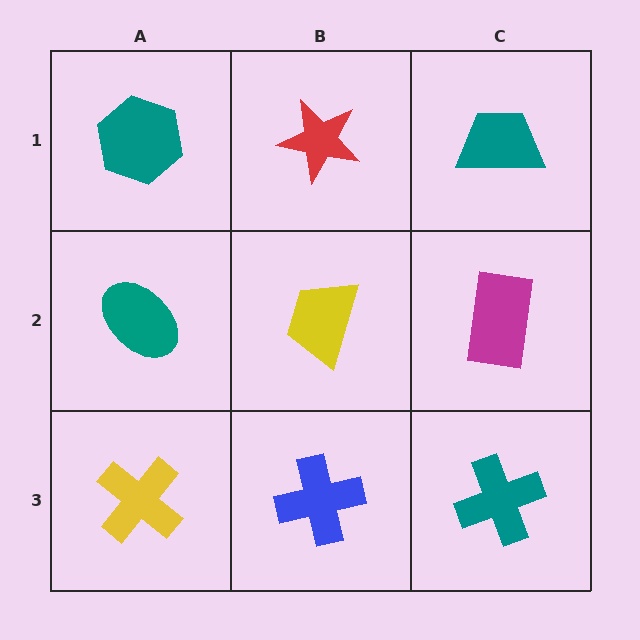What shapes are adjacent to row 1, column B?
A yellow trapezoid (row 2, column B), a teal hexagon (row 1, column A), a teal trapezoid (row 1, column C).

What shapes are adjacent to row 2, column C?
A teal trapezoid (row 1, column C), a teal cross (row 3, column C), a yellow trapezoid (row 2, column B).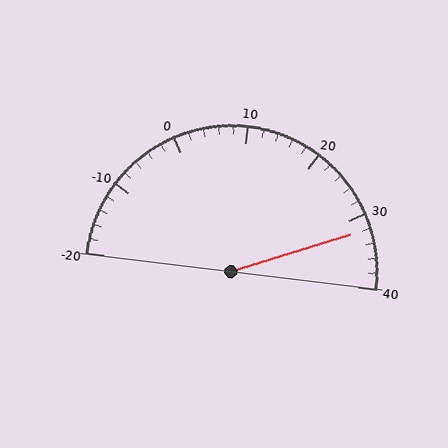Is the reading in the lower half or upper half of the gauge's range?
The reading is in the upper half of the range (-20 to 40).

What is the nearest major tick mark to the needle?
The nearest major tick mark is 30.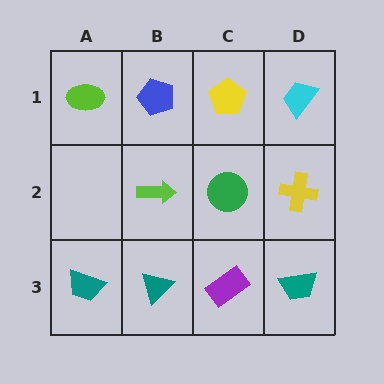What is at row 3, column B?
A teal triangle.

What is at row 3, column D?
A teal trapezoid.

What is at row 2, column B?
A lime arrow.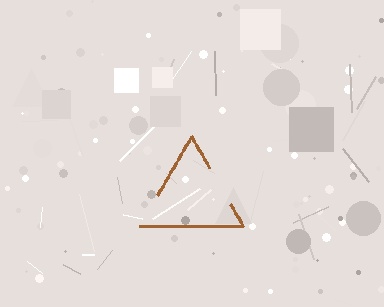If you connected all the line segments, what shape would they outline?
They would outline a triangle.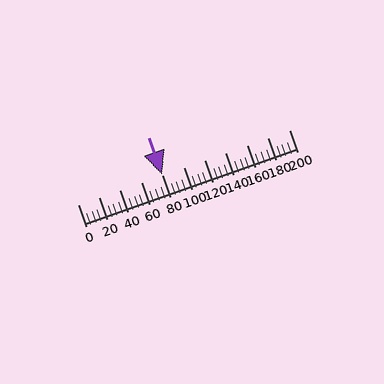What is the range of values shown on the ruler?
The ruler shows values from 0 to 200.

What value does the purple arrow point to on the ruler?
The purple arrow points to approximately 80.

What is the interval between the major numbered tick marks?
The major tick marks are spaced 20 units apart.